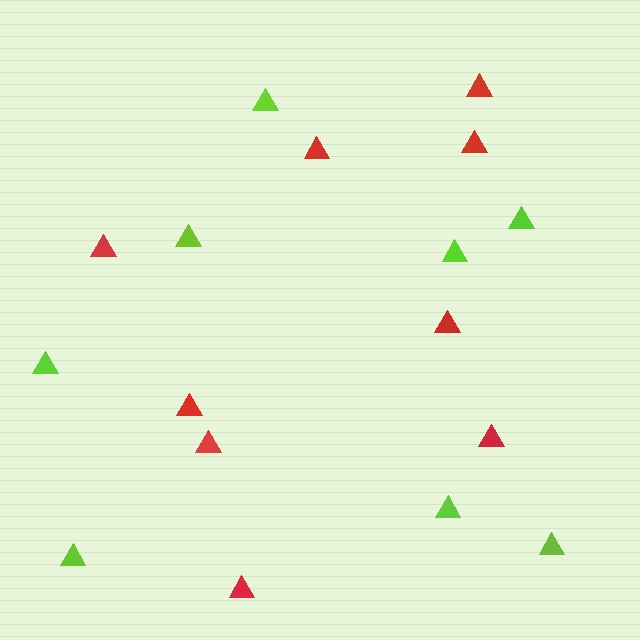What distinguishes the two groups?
There are 2 groups: one group of lime triangles (8) and one group of red triangles (9).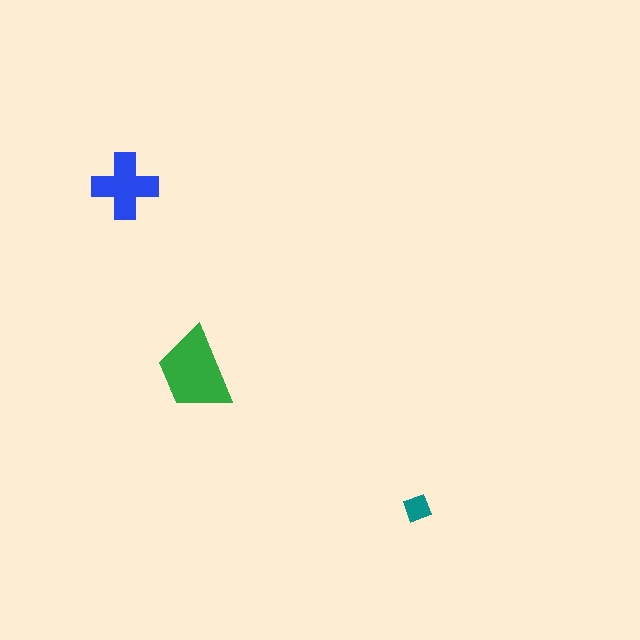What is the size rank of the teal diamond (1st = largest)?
3rd.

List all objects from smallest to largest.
The teal diamond, the blue cross, the green trapezoid.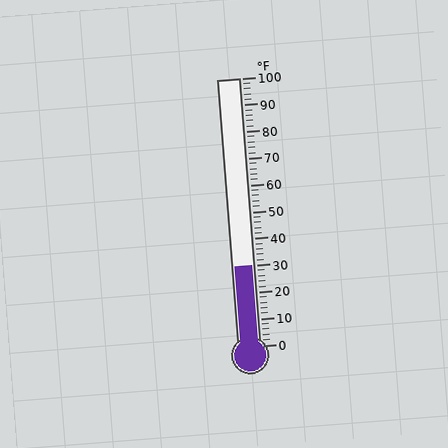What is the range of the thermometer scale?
The thermometer scale ranges from 0°F to 100°F.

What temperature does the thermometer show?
The thermometer shows approximately 30°F.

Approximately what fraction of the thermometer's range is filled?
The thermometer is filled to approximately 30% of its range.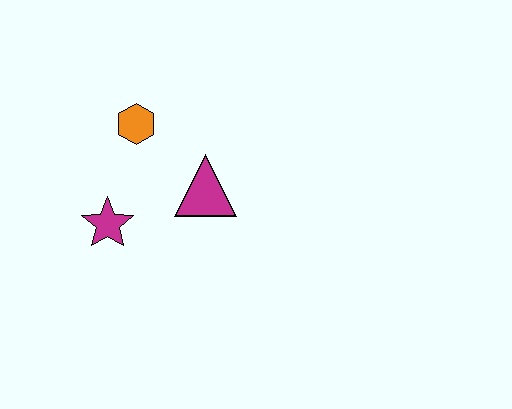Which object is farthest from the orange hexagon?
The magenta star is farthest from the orange hexagon.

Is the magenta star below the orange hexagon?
Yes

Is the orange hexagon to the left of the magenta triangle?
Yes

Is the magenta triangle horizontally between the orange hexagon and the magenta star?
No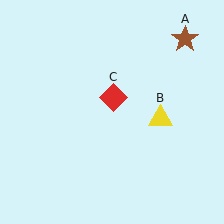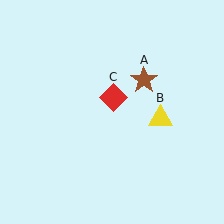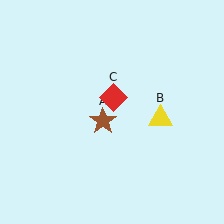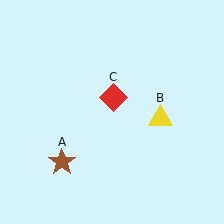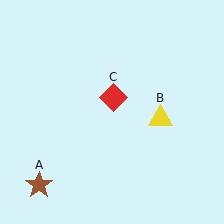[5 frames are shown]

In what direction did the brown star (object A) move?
The brown star (object A) moved down and to the left.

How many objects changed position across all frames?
1 object changed position: brown star (object A).